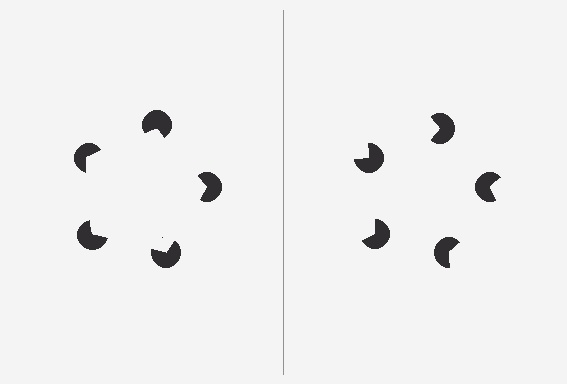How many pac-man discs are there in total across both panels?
10 — 5 on each side.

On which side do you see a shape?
An illusory pentagon appears on the left side. On the right side the wedge cuts are rotated, so no coherent shape forms.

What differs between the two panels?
The pac-man discs are positioned identically on both sides; only the wedge orientations differ. On the left they align to a pentagon; on the right they are misaligned.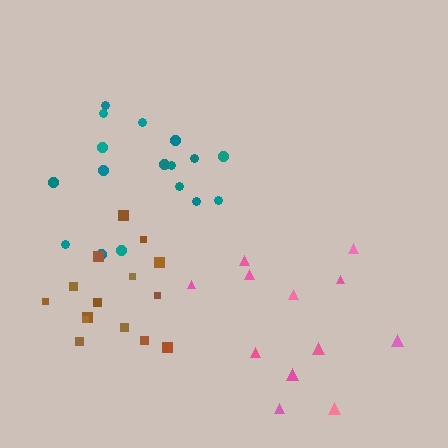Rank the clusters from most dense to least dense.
brown, teal, pink.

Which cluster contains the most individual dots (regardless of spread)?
Teal (17).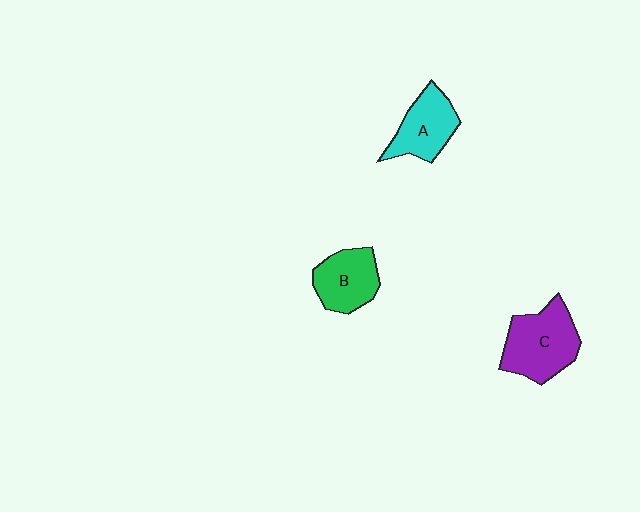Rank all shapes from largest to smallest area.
From largest to smallest: C (purple), A (cyan), B (green).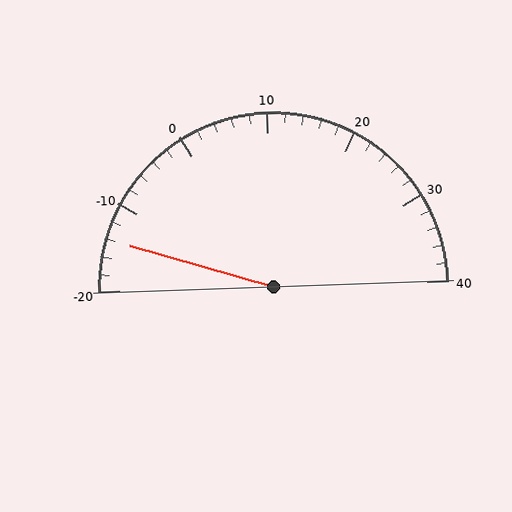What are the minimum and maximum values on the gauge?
The gauge ranges from -20 to 40.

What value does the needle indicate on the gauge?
The needle indicates approximately -14.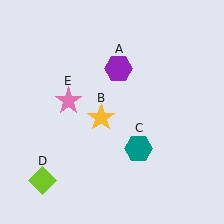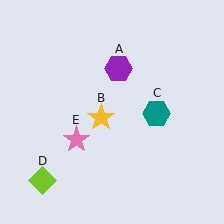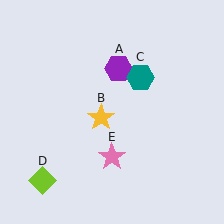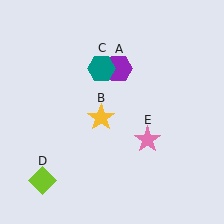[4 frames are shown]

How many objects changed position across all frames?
2 objects changed position: teal hexagon (object C), pink star (object E).